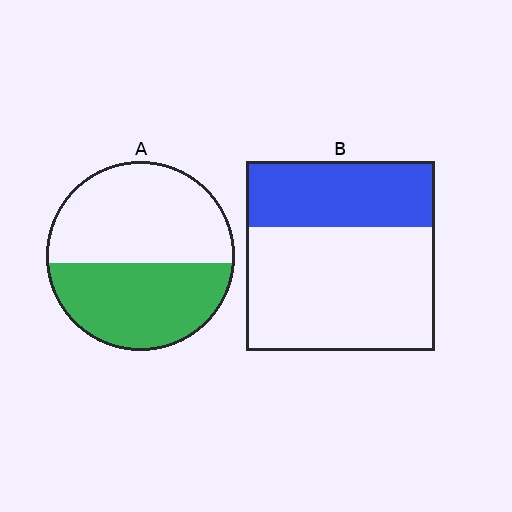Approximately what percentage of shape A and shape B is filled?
A is approximately 45% and B is approximately 35%.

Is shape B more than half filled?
No.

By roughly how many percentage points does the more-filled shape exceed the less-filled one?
By roughly 10 percentage points (A over B).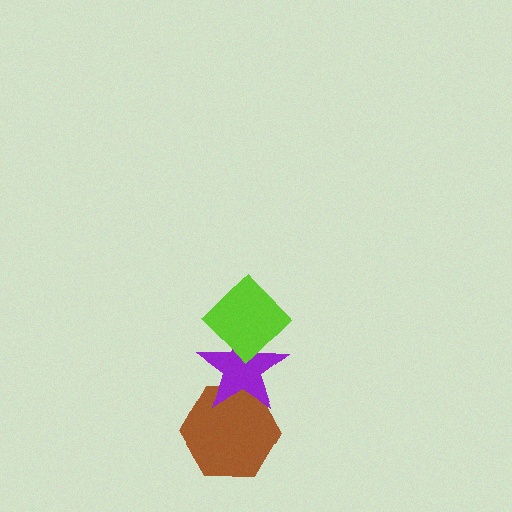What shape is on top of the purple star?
The lime diamond is on top of the purple star.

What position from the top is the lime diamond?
The lime diamond is 1st from the top.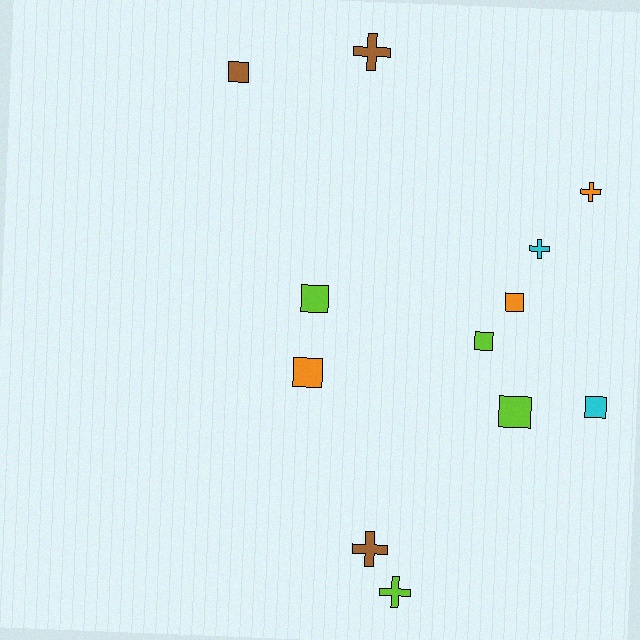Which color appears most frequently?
Lime, with 4 objects.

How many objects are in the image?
There are 12 objects.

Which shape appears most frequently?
Square, with 7 objects.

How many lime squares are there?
There are 3 lime squares.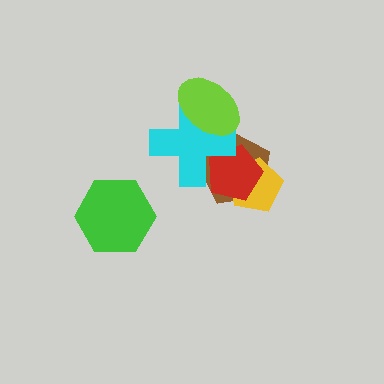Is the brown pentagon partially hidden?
Yes, it is partially covered by another shape.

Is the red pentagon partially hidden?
Yes, it is partially covered by another shape.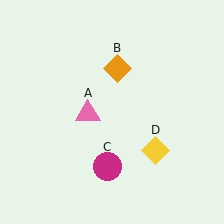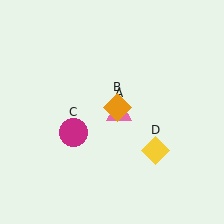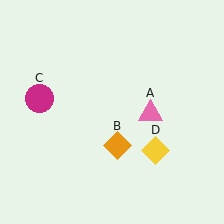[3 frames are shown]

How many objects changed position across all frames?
3 objects changed position: pink triangle (object A), orange diamond (object B), magenta circle (object C).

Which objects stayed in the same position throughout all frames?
Yellow diamond (object D) remained stationary.